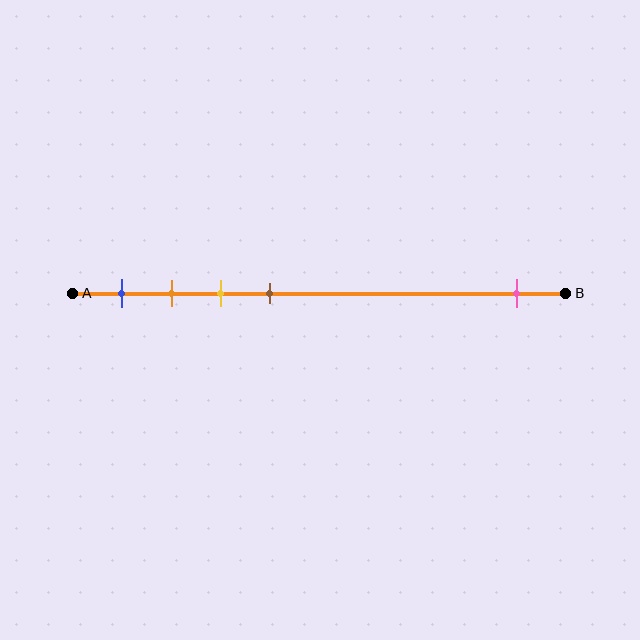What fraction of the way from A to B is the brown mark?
The brown mark is approximately 40% (0.4) of the way from A to B.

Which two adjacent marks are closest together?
The orange and yellow marks are the closest adjacent pair.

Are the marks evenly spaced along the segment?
No, the marks are not evenly spaced.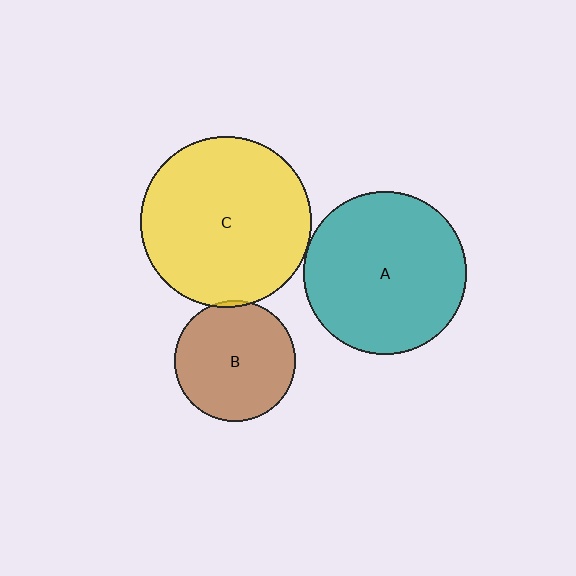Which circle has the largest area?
Circle C (yellow).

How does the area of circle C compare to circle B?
Approximately 2.0 times.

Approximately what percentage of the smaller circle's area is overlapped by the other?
Approximately 5%.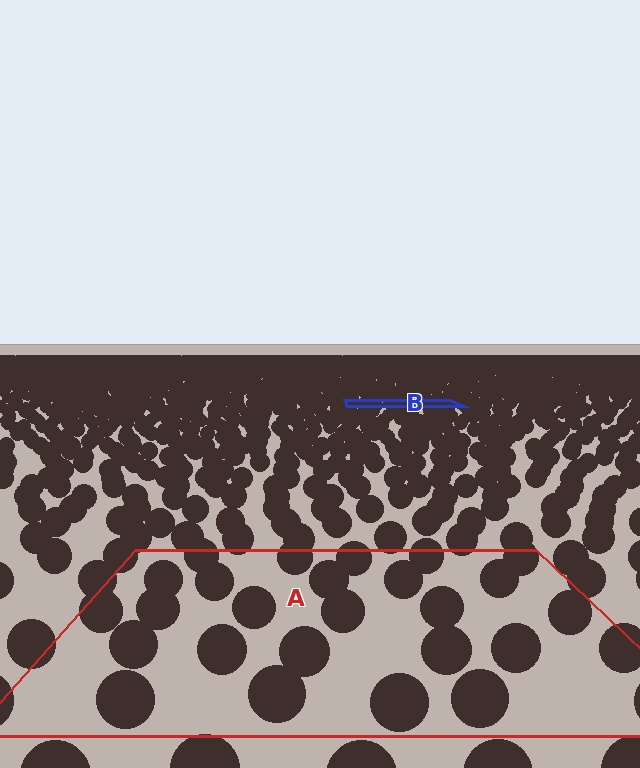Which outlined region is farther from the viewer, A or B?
Region B is farther from the viewer — the texture elements inside it appear smaller and more densely packed.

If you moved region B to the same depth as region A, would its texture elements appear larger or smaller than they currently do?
They would appear larger. At a closer depth, the same texture elements are projected at a bigger on-screen size.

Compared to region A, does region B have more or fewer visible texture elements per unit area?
Region B has more texture elements per unit area — they are packed more densely because it is farther away.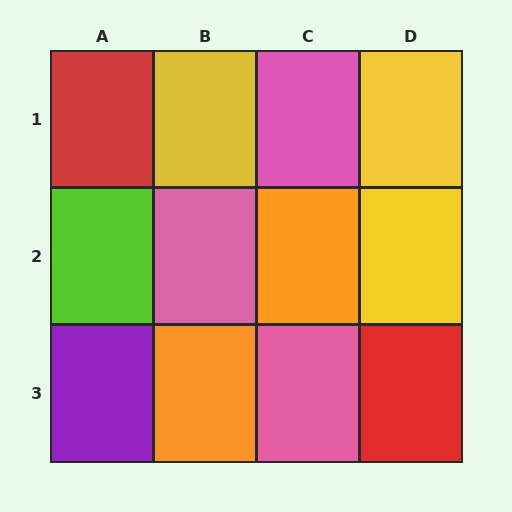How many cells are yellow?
3 cells are yellow.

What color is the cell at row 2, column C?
Orange.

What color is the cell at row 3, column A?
Purple.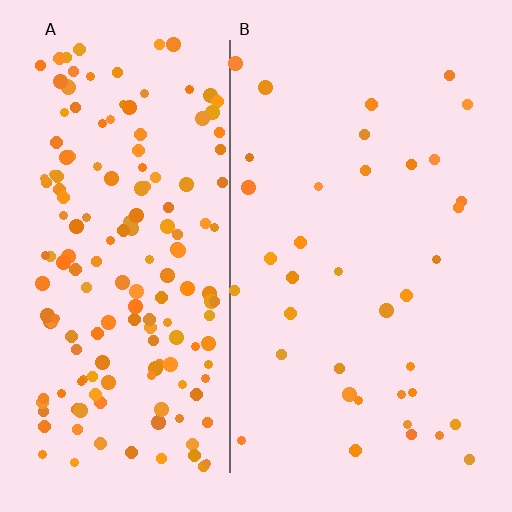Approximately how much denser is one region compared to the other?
Approximately 4.7× — region A over region B.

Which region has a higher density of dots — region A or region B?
A (the left).